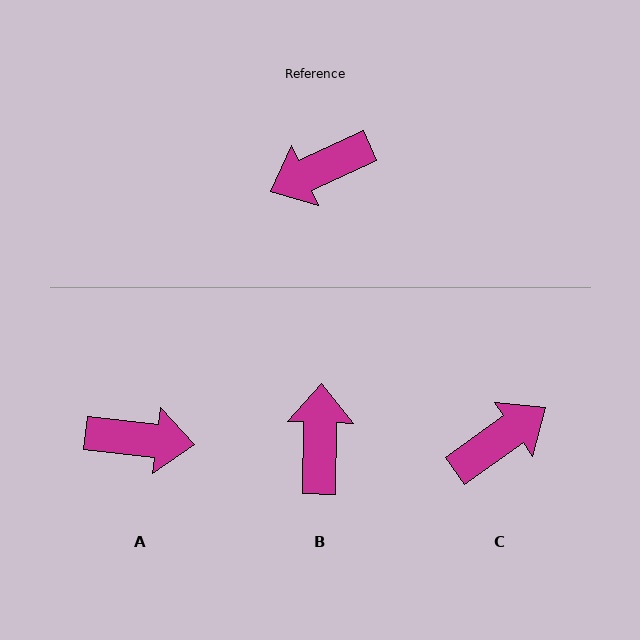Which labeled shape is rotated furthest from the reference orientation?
C, about 170 degrees away.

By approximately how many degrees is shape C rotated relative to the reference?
Approximately 170 degrees clockwise.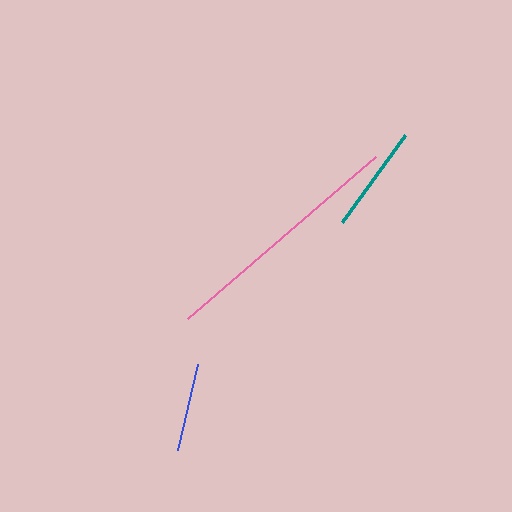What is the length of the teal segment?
The teal segment is approximately 108 pixels long.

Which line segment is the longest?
The pink line is the longest at approximately 249 pixels.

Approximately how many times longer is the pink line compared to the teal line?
The pink line is approximately 2.3 times the length of the teal line.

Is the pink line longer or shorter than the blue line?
The pink line is longer than the blue line.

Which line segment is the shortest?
The blue line is the shortest at approximately 88 pixels.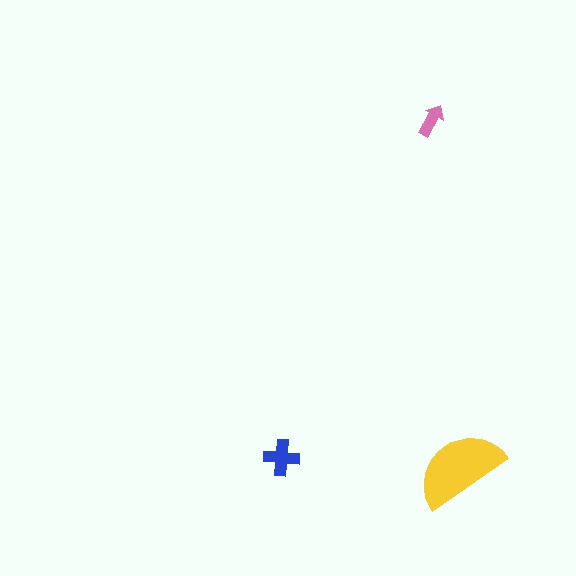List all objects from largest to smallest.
The yellow semicircle, the blue cross, the pink arrow.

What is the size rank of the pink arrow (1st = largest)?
3rd.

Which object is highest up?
The pink arrow is topmost.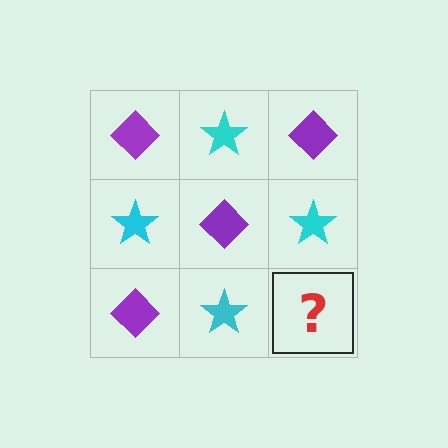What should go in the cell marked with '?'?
The missing cell should contain a purple diamond.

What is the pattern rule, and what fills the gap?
The rule is that it alternates purple diamond and cyan star in a checkerboard pattern. The gap should be filled with a purple diamond.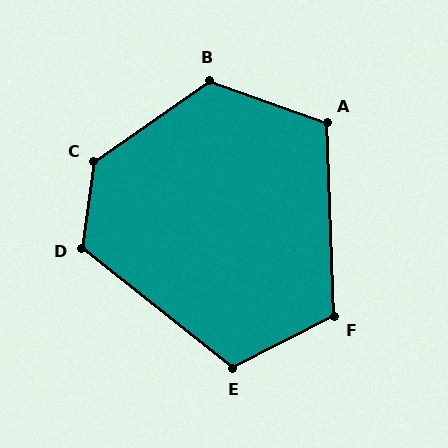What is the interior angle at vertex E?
Approximately 115 degrees (obtuse).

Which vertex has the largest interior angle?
C, at approximately 133 degrees.